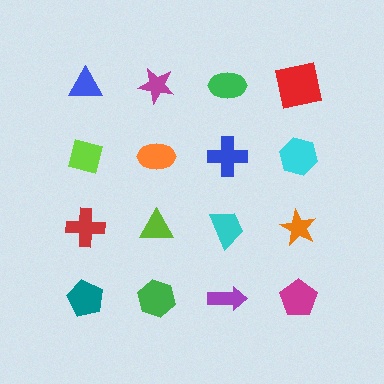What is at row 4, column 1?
A teal pentagon.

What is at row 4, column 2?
A green hexagon.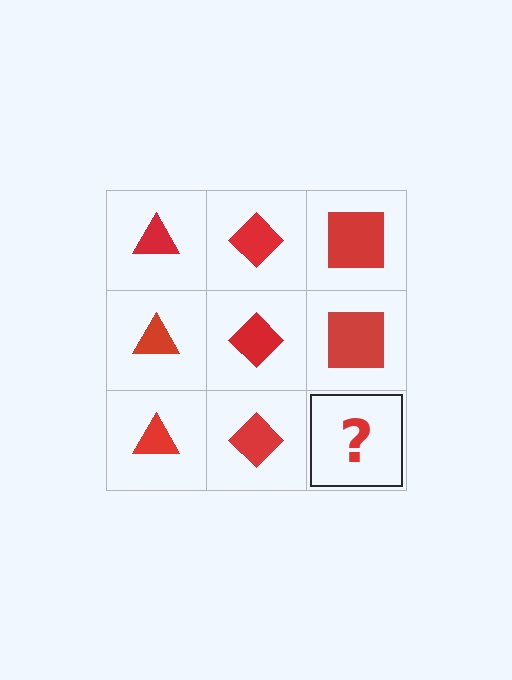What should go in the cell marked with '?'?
The missing cell should contain a red square.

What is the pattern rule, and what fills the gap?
The rule is that each column has a consistent shape. The gap should be filled with a red square.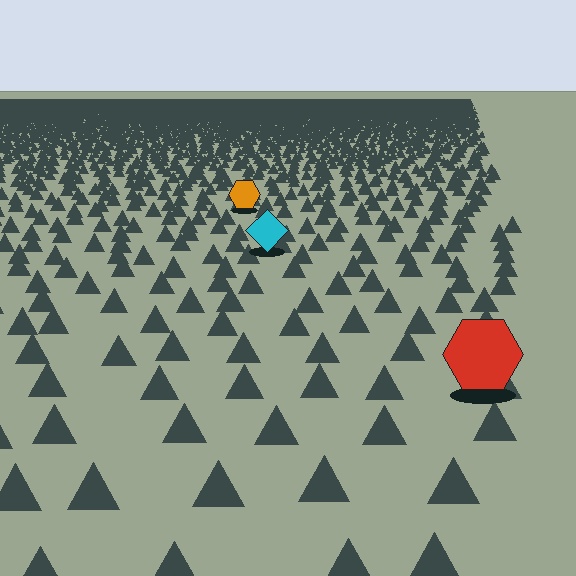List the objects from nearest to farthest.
From nearest to farthest: the red hexagon, the cyan diamond, the orange hexagon.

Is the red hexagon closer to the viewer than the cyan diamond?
Yes. The red hexagon is closer — you can tell from the texture gradient: the ground texture is coarser near it.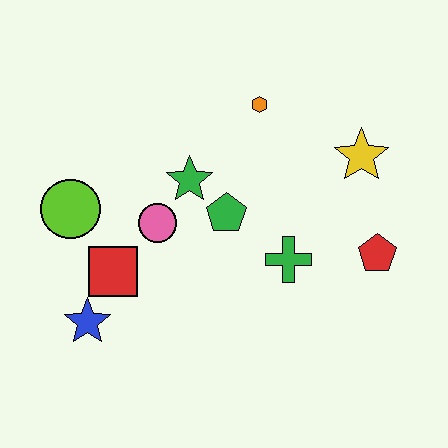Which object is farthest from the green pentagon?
The blue star is farthest from the green pentagon.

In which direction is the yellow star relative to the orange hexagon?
The yellow star is to the right of the orange hexagon.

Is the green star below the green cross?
No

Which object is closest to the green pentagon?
The green star is closest to the green pentagon.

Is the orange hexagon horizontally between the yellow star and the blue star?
Yes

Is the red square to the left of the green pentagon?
Yes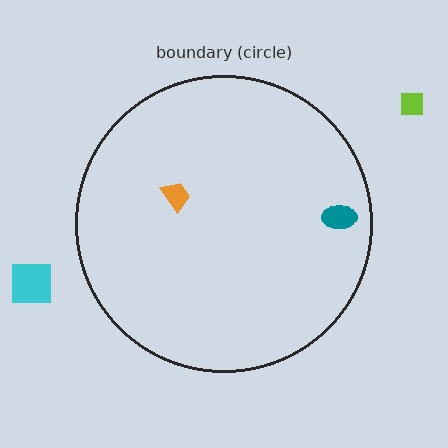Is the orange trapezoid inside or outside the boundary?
Inside.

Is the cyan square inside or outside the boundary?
Outside.